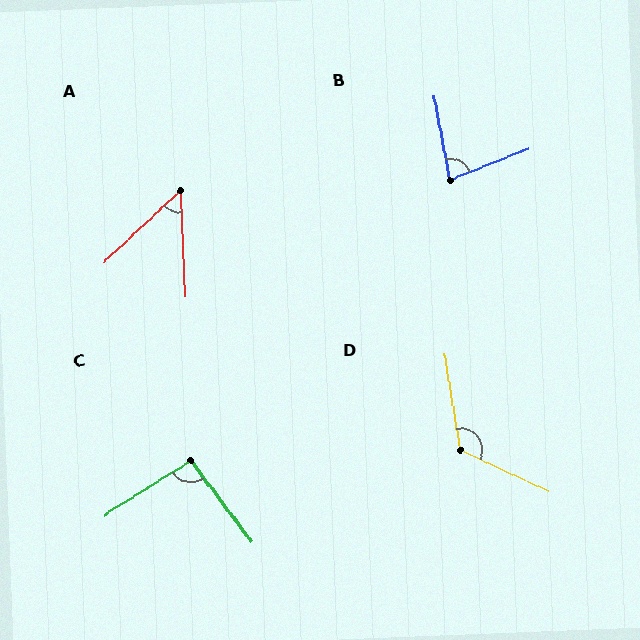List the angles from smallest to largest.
A (49°), B (79°), C (94°), D (124°).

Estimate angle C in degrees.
Approximately 94 degrees.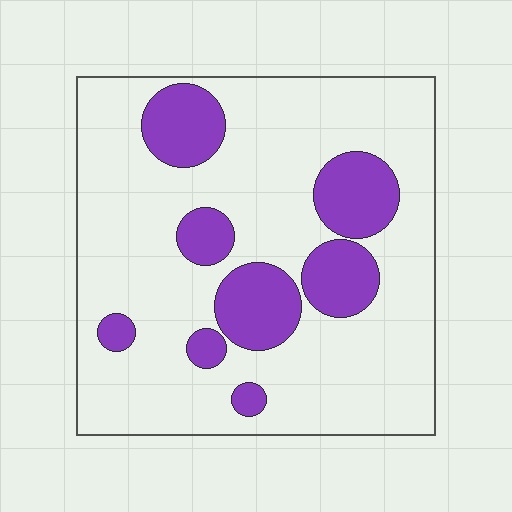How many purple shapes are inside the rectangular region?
8.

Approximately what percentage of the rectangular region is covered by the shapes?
Approximately 20%.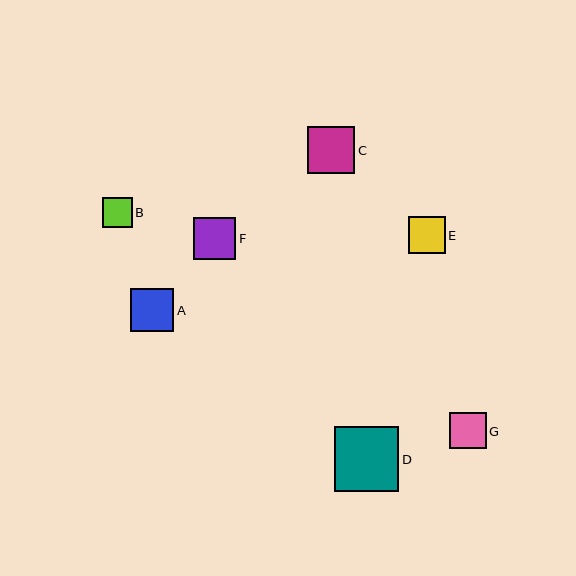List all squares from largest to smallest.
From largest to smallest: D, C, A, F, E, G, B.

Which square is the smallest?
Square B is the smallest with a size of approximately 30 pixels.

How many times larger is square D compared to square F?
Square D is approximately 1.5 times the size of square F.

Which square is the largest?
Square D is the largest with a size of approximately 64 pixels.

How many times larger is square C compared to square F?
Square C is approximately 1.1 times the size of square F.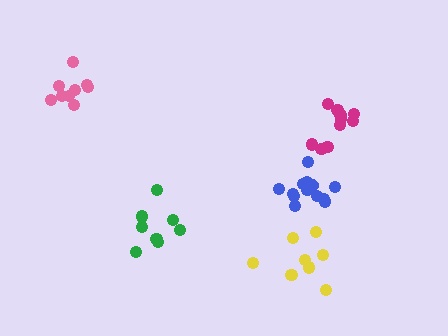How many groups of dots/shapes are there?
There are 5 groups.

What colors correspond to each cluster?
The clusters are colored: green, magenta, pink, blue, yellow.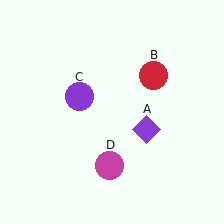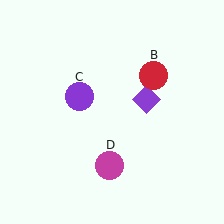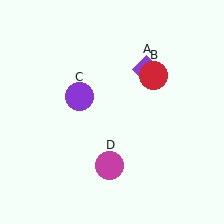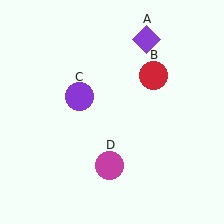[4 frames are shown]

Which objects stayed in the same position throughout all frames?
Red circle (object B) and purple circle (object C) and magenta circle (object D) remained stationary.